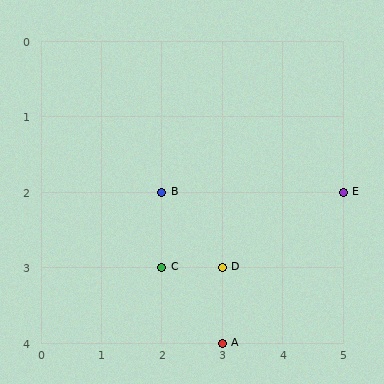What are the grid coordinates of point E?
Point E is at grid coordinates (5, 2).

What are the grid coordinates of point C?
Point C is at grid coordinates (2, 3).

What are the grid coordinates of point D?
Point D is at grid coordinates (3, 3).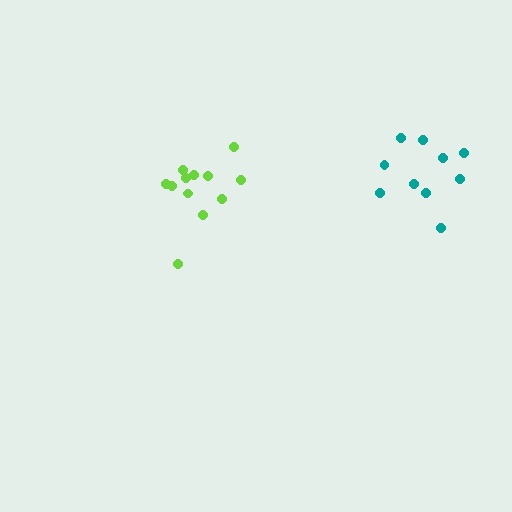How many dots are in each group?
Group 1: 10 dots, Group 2: 12 dots (22 total).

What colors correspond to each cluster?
The clusters are colored: teal, lime.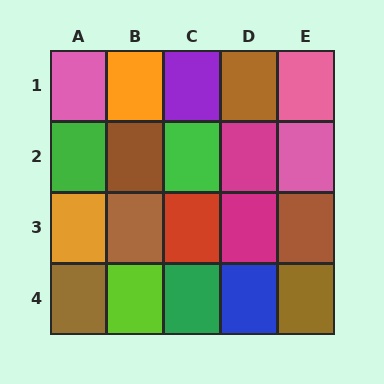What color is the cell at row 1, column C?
Purple.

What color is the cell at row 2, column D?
Magenta.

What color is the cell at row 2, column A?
Green.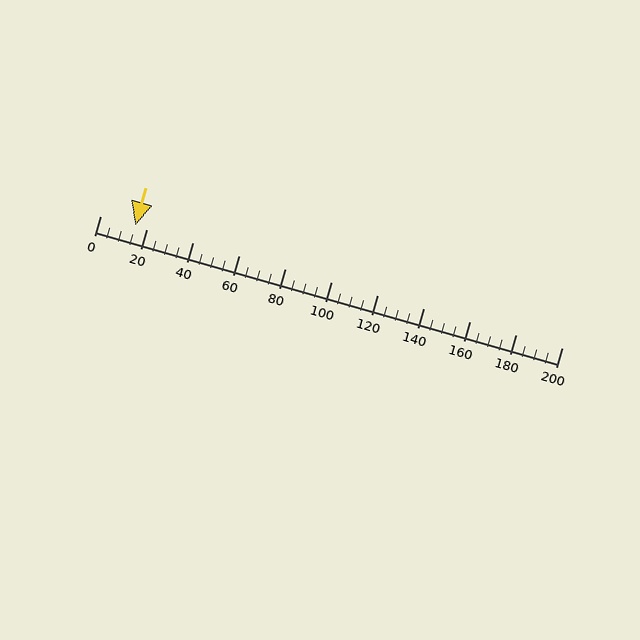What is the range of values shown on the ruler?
The ruler shows values from 0 to 200.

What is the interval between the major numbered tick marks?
The major tick marks are spaced 20 units apart.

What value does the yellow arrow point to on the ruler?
The yellow arrow points to approximately 15.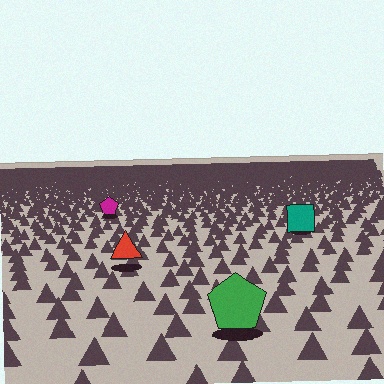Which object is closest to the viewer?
The green pentagon is closest. The texture marks near it are larger and more spread out.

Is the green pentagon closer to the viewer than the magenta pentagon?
Yes. The green pentagon is closer — you can tell from the texture gradient: the ground texture is coarser near it.